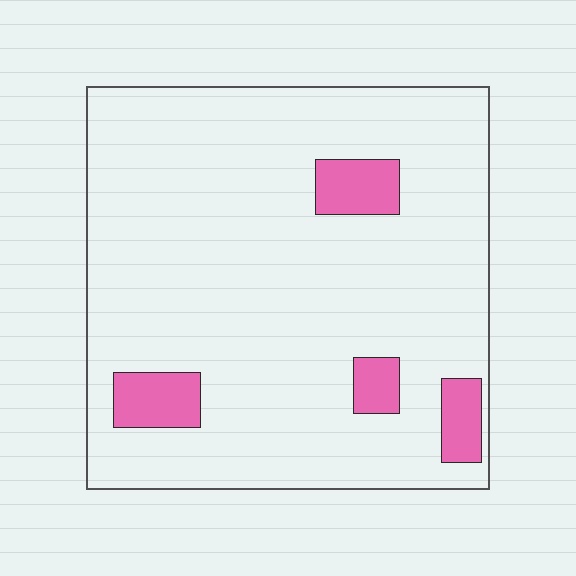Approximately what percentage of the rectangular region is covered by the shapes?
Approximately 10%.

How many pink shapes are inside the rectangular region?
4.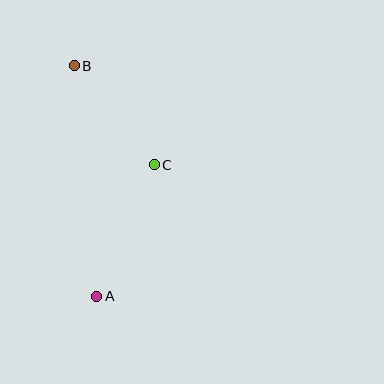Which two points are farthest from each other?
Points A and B are farthest from each other.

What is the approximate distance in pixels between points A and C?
The distance between A and C is approximately 144 pixels.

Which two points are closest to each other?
Points B and C are closest to each other.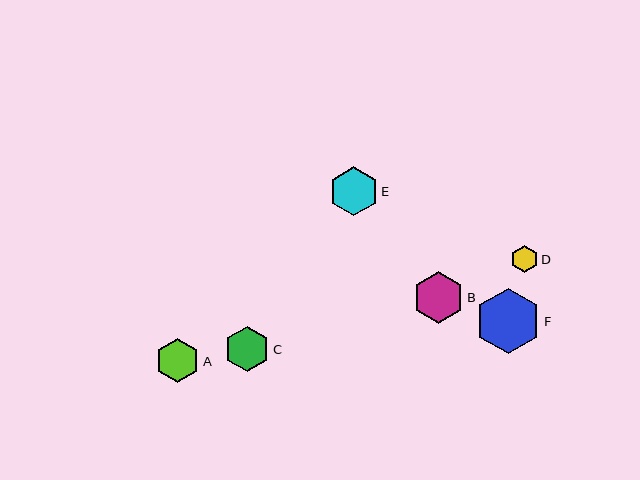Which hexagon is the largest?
Hexagon F is the largest with a size of approximately 66 pixels.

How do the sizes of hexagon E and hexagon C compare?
Hexagon E and hexagon C are approximately the same size.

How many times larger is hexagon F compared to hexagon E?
Hexagon F is approximately 1.3 times the size of hexagon E.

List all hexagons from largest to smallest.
From largest to smallest: F, B, E, C, A, D.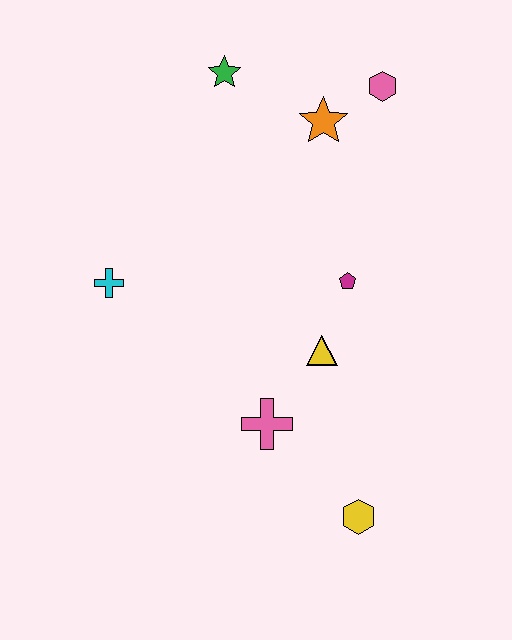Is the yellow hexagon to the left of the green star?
No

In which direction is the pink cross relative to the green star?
The pink cross is below the green star.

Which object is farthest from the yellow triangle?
The green star is farthest from the yellow triangle.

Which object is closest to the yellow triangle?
The magenta pentagon is closest to the yellow triangle.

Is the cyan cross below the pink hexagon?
Yes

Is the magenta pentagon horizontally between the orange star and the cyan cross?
No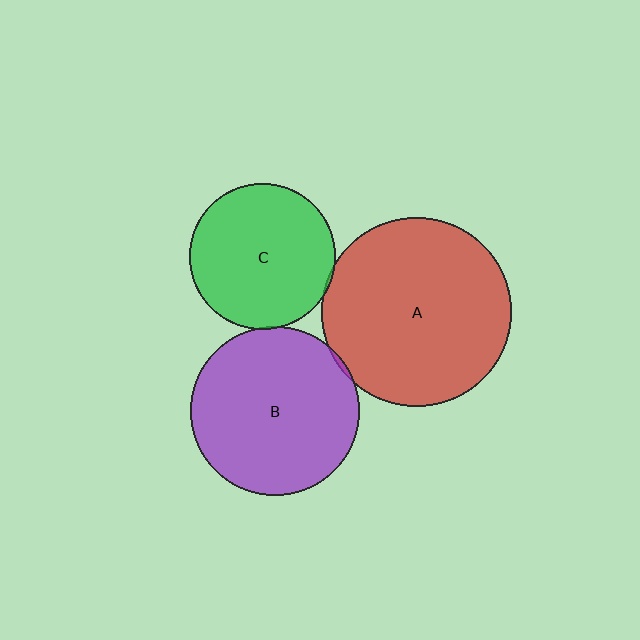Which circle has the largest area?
Circle A (red).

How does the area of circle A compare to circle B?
Approximately 1.3 times.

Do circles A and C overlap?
Yes.